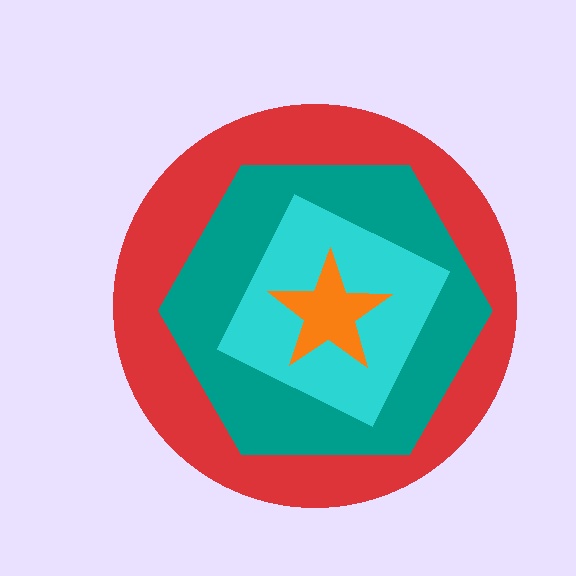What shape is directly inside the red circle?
The teal hexagon.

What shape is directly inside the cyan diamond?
The orange star.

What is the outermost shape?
The red circle.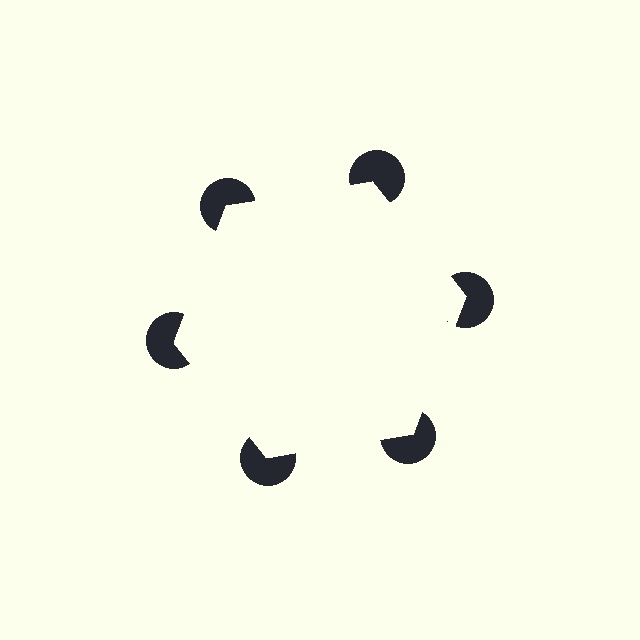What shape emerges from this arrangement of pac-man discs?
An illusory hexagon — its edges are inferred from the aligned wedge cuts in the pac-man discs, not physically drawn.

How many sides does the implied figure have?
6 sides.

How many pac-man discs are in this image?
There are 6 — one at each vertex of the illusory hexagon.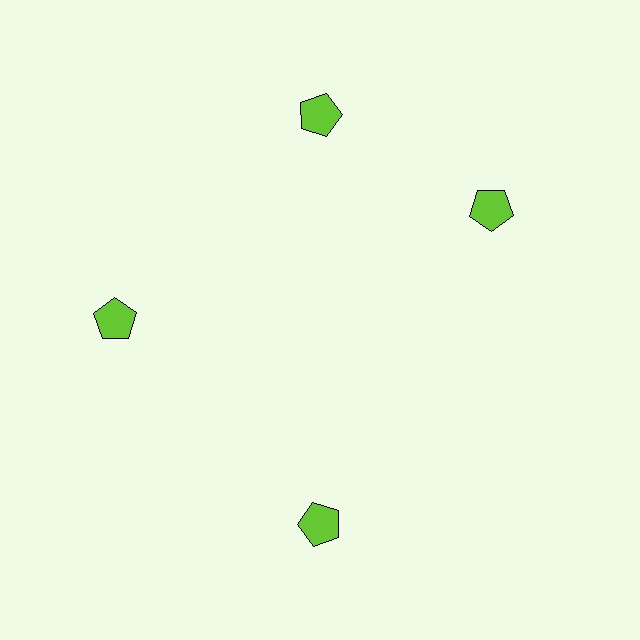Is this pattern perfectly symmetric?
No. The 4 lime pentagons are arranged in a ring, but one element near the 3 o'clock position is rotated out of alignment along the ring, breaking the 4-fold rotational symmetry.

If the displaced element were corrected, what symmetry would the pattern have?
It would have 4-fold rotational symmetry — the pattern would map onto itself every 90 degrees.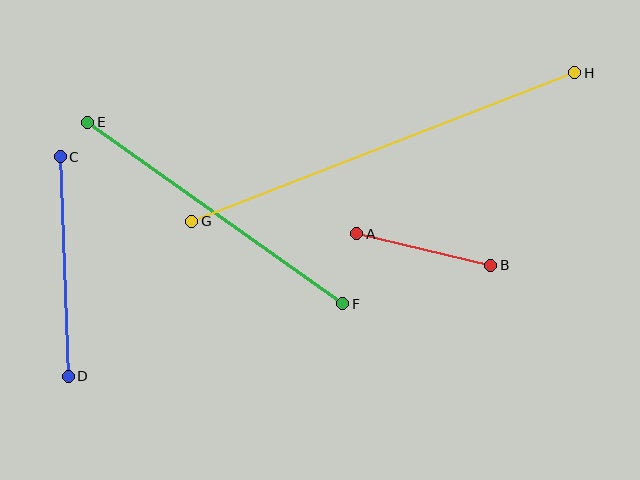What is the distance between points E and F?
The distance is approximately 313 pixels.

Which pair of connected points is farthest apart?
Points G and H are farthest apart.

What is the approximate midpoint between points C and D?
The midpoint is at approximately (64, 266) pixels.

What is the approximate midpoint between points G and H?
The midpoint is at approximately (383, 147) pixels.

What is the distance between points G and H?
The distance is approximately 411 pixels.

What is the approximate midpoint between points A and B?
The midpoint is at approximately (424, 249) pixels.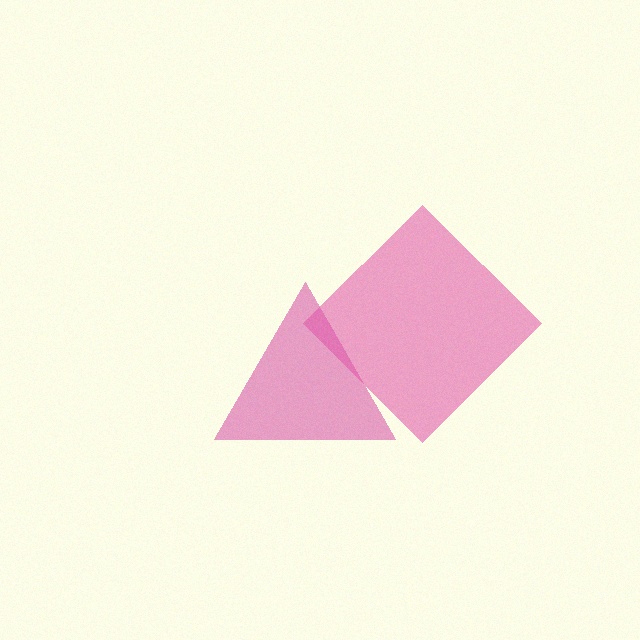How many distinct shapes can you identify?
There are 2 distinct shapes: a magenta triangle, a pink diamond.